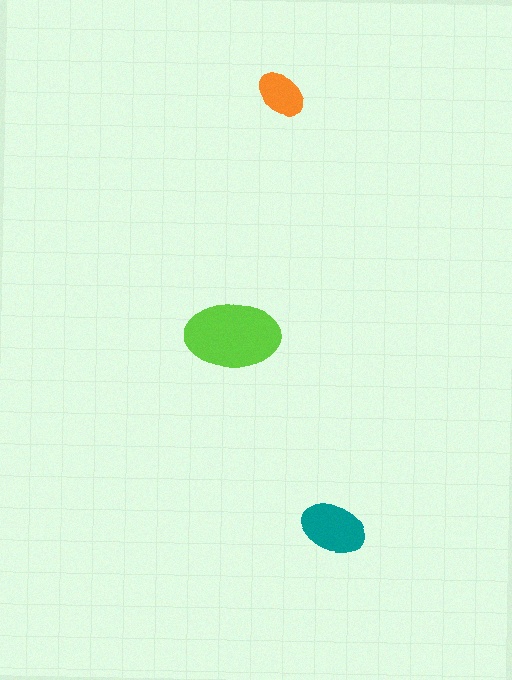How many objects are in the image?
There are 3 objects in the image.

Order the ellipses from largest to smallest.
the lime one, the teal one, the orange one.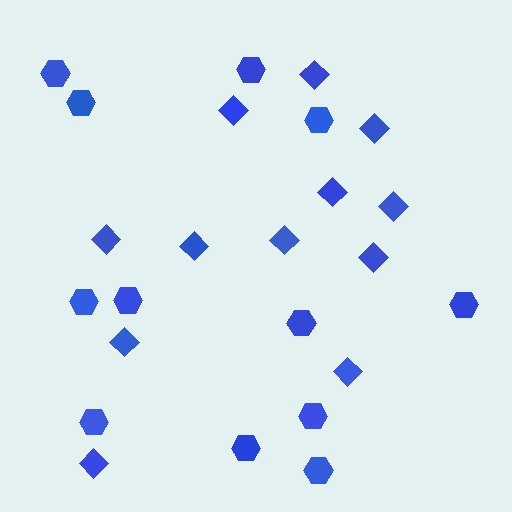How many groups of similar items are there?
There are 2 groups: one group of diamonds (12) and one group of hexagons (12).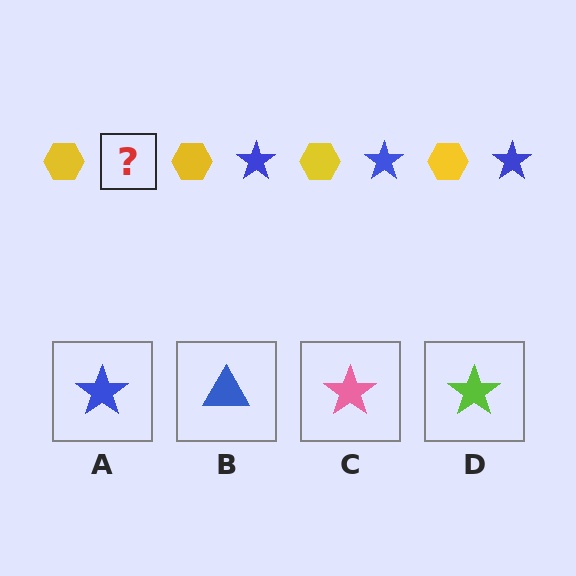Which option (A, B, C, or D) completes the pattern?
A.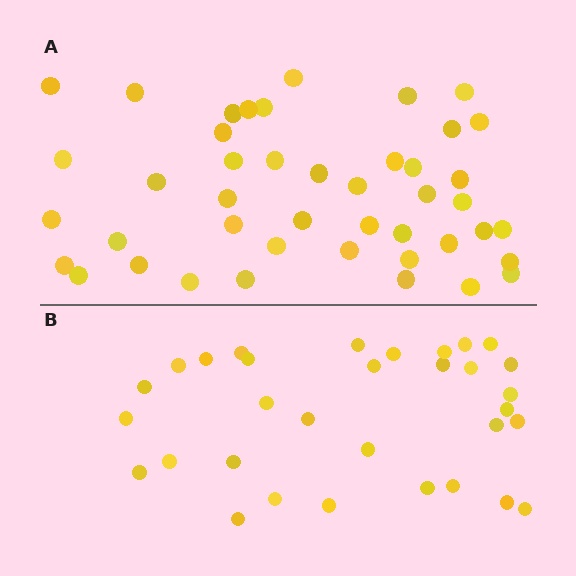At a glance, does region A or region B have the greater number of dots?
Region A (the top region) has more dots.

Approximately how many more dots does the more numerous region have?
Region A has roughly 12 or so more dots than region B.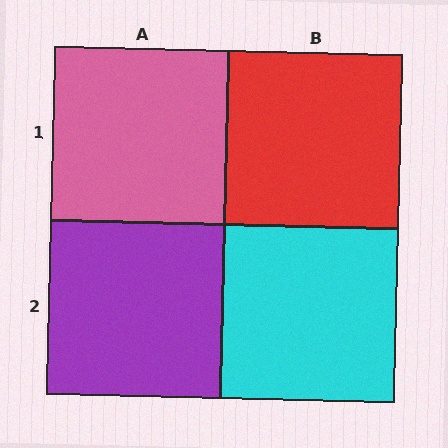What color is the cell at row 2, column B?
Cyan.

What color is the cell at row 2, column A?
Purple.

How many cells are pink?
1 cell is pink.